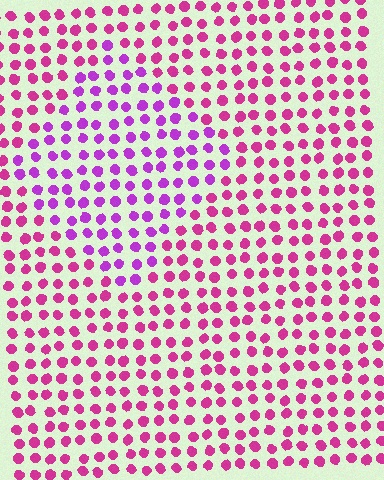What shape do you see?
I see a diamond.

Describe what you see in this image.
The image is filled with small magenta elements in a uniform arrangement. A diamond-shaped region is visible where the elements are tinted to a slightly different hue, forming a subtle color boundary.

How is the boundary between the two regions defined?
The boundary is defined purely by a slight shift in hue (about 32 degrees). Spacing, size, and orientation are identical on both sides.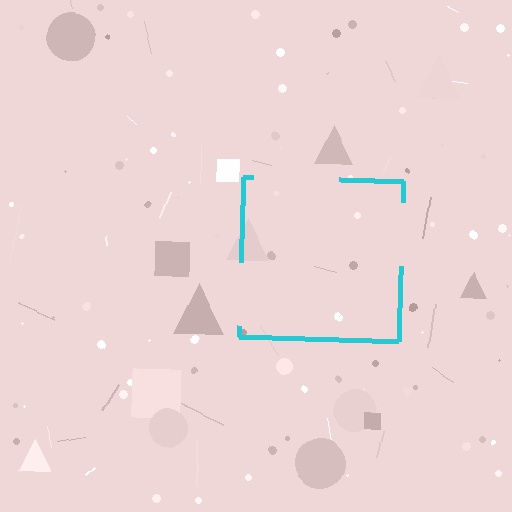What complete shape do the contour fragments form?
The contour fragments form a square.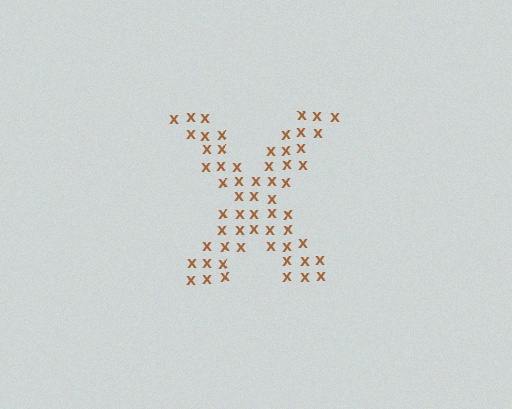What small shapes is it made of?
It is made of small letter X's.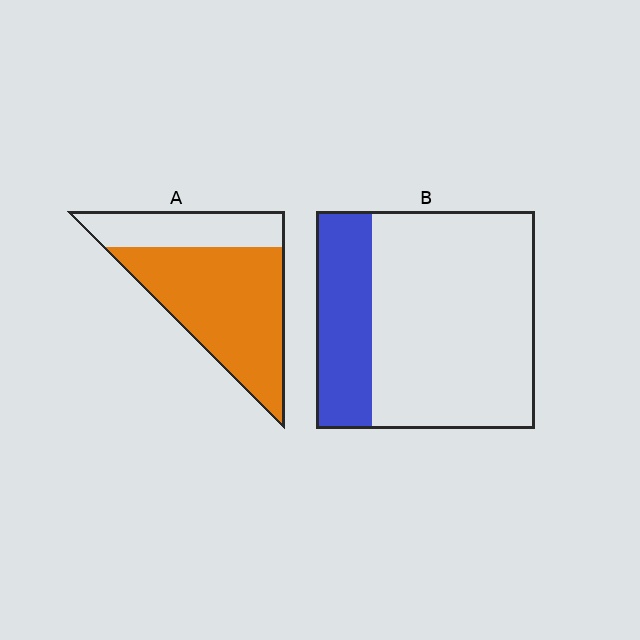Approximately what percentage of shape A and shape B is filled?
A is approximately 70% and B is approximately 25%.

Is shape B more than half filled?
No.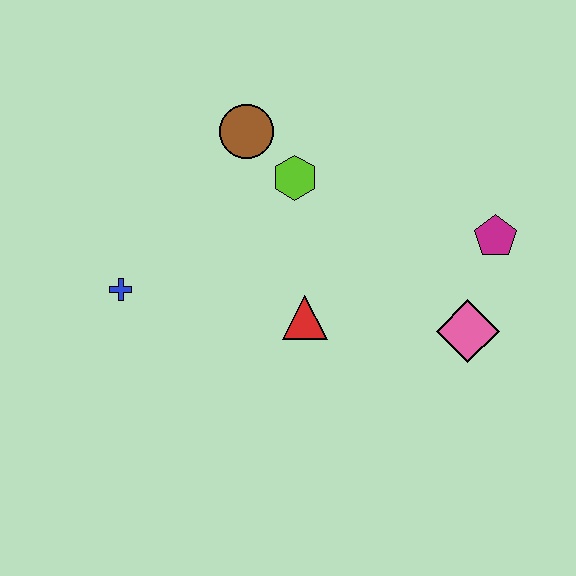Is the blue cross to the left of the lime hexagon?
Yes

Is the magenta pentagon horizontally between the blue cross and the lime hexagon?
No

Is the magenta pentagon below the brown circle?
Yes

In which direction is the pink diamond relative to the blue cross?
The pink diamond is to the right of the blue cross.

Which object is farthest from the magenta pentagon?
The blue cross is farthest from the magenta pentagon.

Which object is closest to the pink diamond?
The magenta pentagon is closest to the pink diamond.